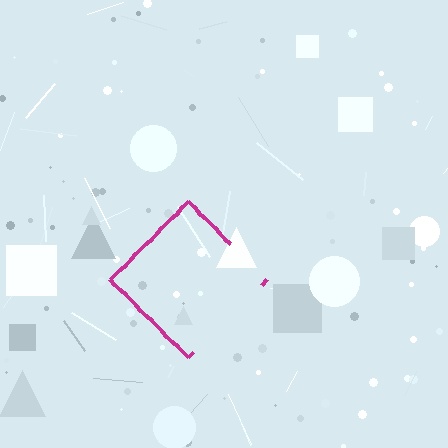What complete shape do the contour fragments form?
The contour fragments form a diamond.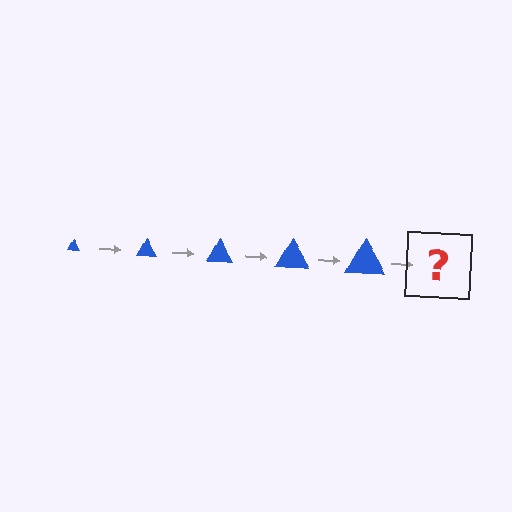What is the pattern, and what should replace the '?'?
The pattern is that the triangle gets progressively larger each step. The '?' should be a blue triangle, larger than the previous one.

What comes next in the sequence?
The next element should be a blue triangle, larger than the previous one.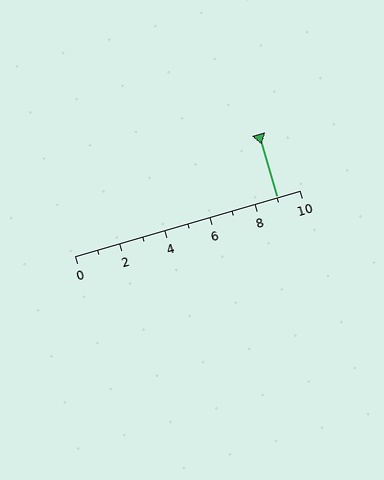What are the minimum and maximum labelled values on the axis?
The axis runs from 0 to 10.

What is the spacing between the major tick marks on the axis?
The major ticks are spaced 2 apart.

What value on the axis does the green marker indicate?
The marker indicates approximately 9.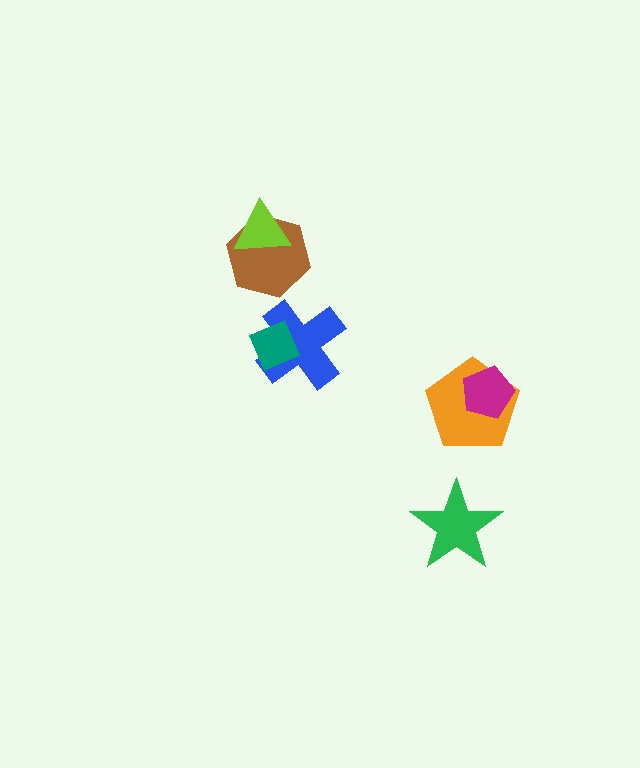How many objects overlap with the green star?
0 objects overlap with the green star.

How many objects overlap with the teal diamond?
1 object overlaps with the teal diamond.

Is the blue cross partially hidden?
Yes, it is partially covered by another shape.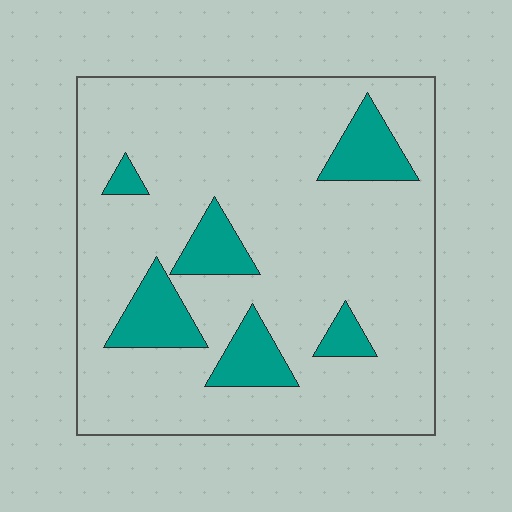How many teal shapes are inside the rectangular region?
6.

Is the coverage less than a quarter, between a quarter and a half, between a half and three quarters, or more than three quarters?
Less than a quarter.